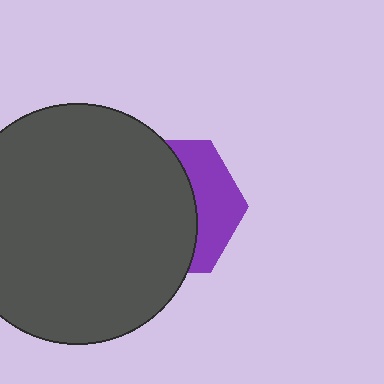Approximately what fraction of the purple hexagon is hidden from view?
Roughly 65% of the purple hexagon is hidden behind the dark gray circle.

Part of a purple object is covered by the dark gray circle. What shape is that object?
It is a hexagon.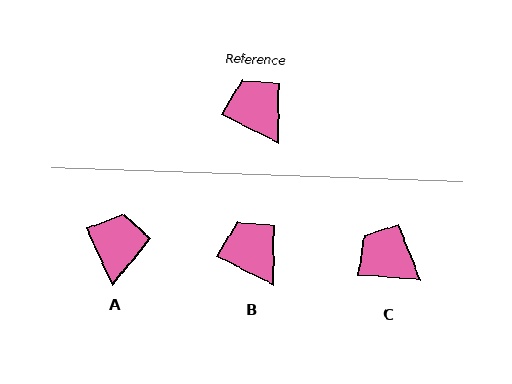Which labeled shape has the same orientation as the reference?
B.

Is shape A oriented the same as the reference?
No, it is off by about 38 degrees.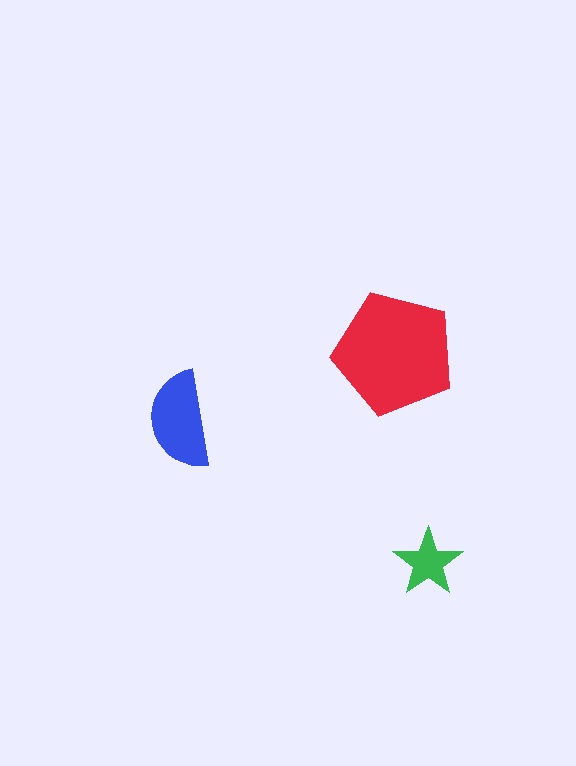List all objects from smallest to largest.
The green star, the blue semicircle, the red pentagon.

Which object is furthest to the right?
The green star is rightmost.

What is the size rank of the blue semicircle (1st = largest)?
2nd.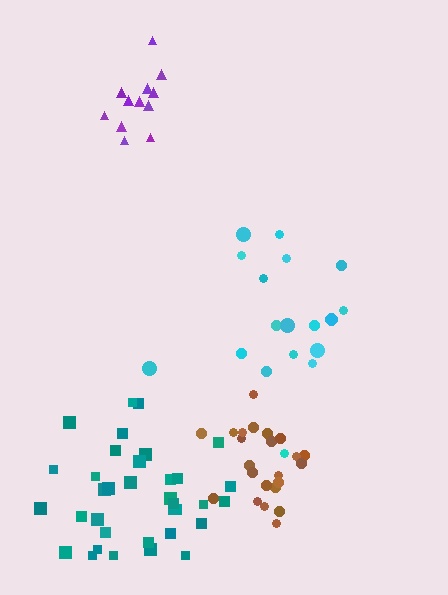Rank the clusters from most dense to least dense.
brown, teal, purple, cyan.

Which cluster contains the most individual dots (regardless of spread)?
Teal (35).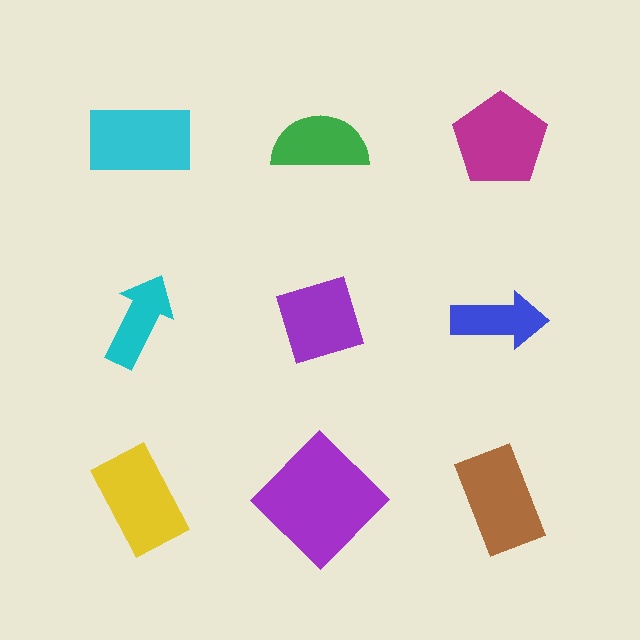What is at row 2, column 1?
A cyan arrow.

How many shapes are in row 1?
3 shapes.